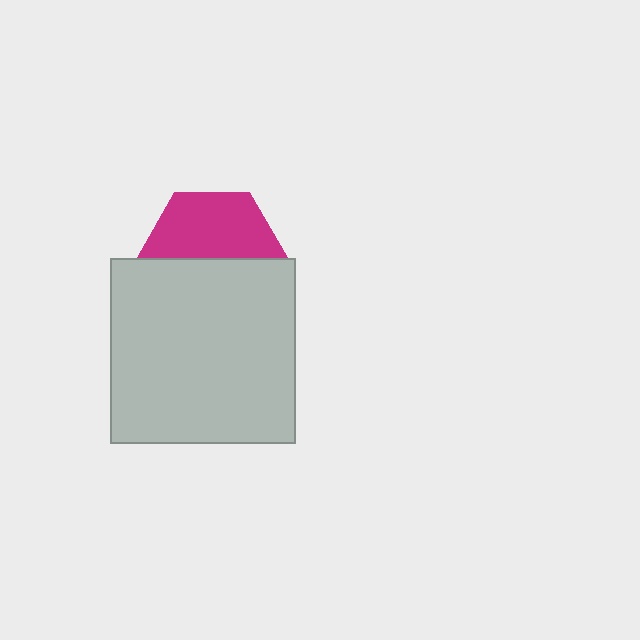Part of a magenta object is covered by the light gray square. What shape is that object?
It is a hexagon.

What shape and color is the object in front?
The object in front is a light gray square.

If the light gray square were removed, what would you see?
You would see the complete magenta hexagon.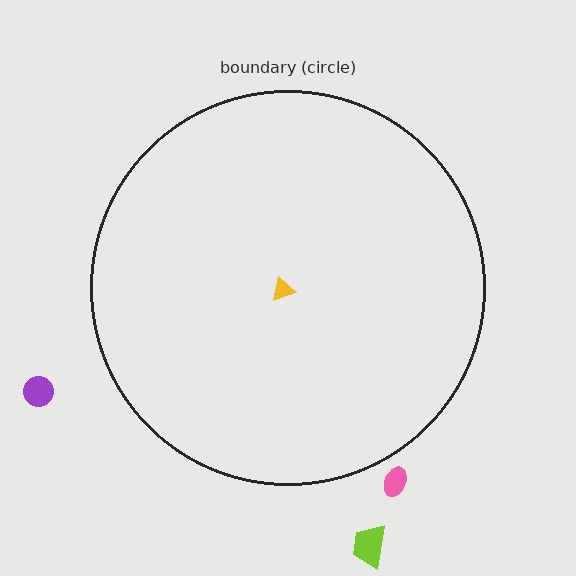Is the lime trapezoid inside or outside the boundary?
Outside.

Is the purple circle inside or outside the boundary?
Outside.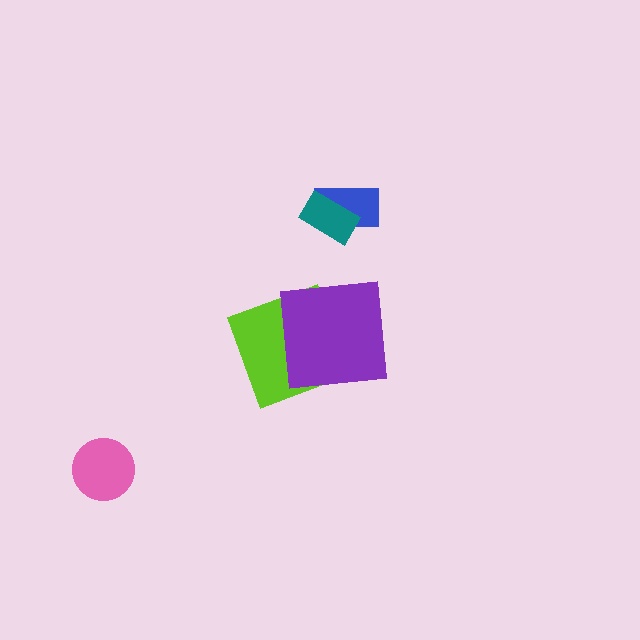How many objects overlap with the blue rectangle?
1 object overlaps with the blue rectangle.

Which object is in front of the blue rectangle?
The teal rectangle is in front of the blue rectangle.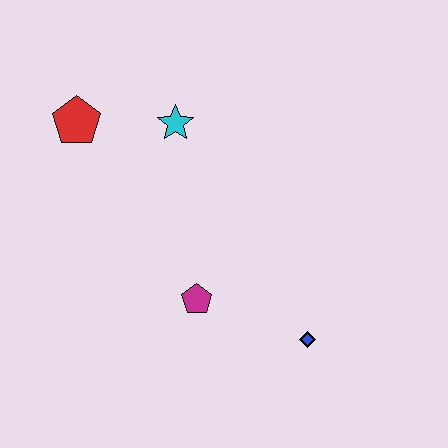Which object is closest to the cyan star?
The red pentagon is closest to the cyan star.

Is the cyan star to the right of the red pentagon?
Yes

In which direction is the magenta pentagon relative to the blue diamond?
The magenta pentagon is to the left of the blue diamond.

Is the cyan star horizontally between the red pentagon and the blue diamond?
Yes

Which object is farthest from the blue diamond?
The red pentagon is farthest from the blue diamond.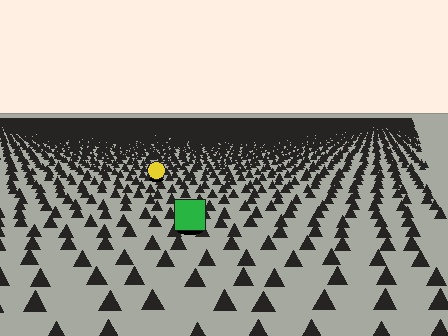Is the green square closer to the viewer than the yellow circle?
Yes. The green square is closer — you can tell from the texture gradient: the ground texture is coarser near it.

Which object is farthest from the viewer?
The yellow circle is farthest from the viewer. It appears smaller and the ground texture around it is denser.